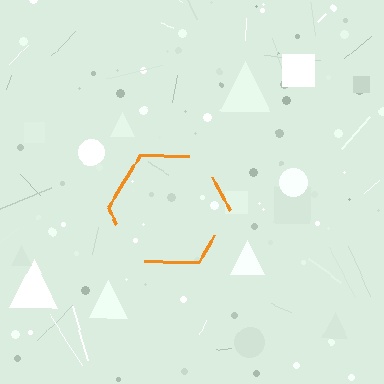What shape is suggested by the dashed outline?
The dashed outline suggests a hexagon.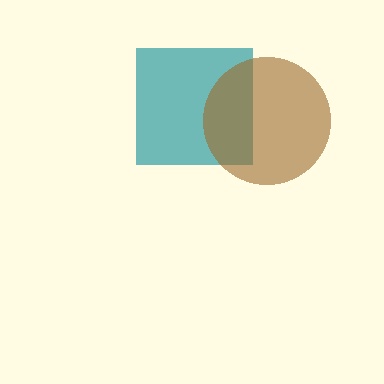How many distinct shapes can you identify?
There are 2 distinct shapes: a teal square, a brown circle.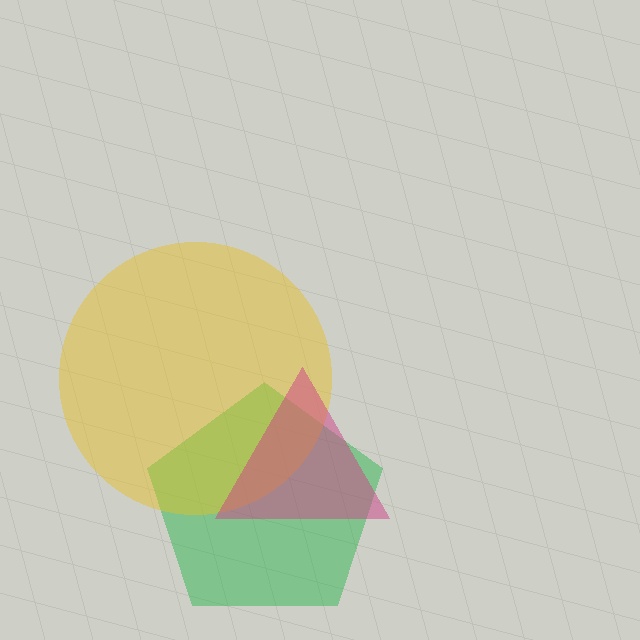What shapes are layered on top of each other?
The layered shapes are: a green pentagon, a yellow circle, a magenta triangle.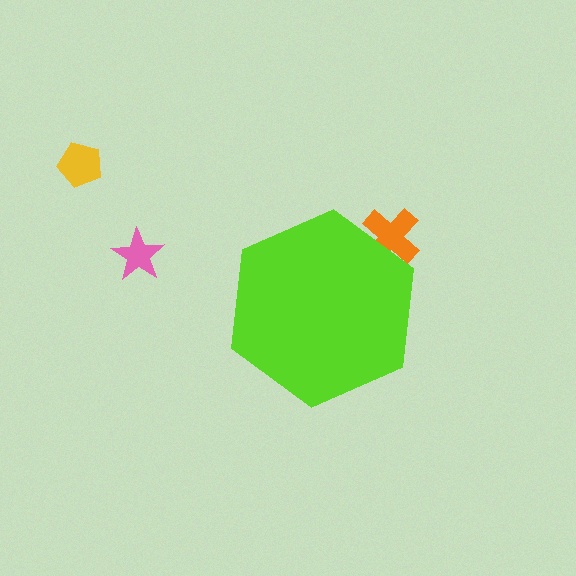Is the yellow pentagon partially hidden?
No, the yellow pentagon is fully visible.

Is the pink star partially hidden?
No, the pink star is fully visible.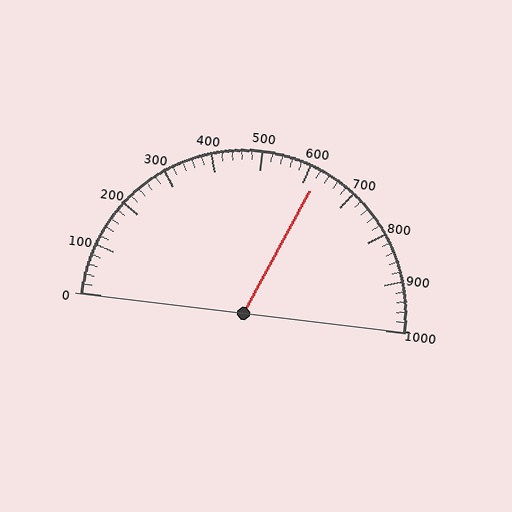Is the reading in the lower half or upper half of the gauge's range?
The reading is in the upper half of the range (0 to 1000).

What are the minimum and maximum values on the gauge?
The gauge ranges from 0 to 1000.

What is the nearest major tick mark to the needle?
The nearest major tick mark is 600.